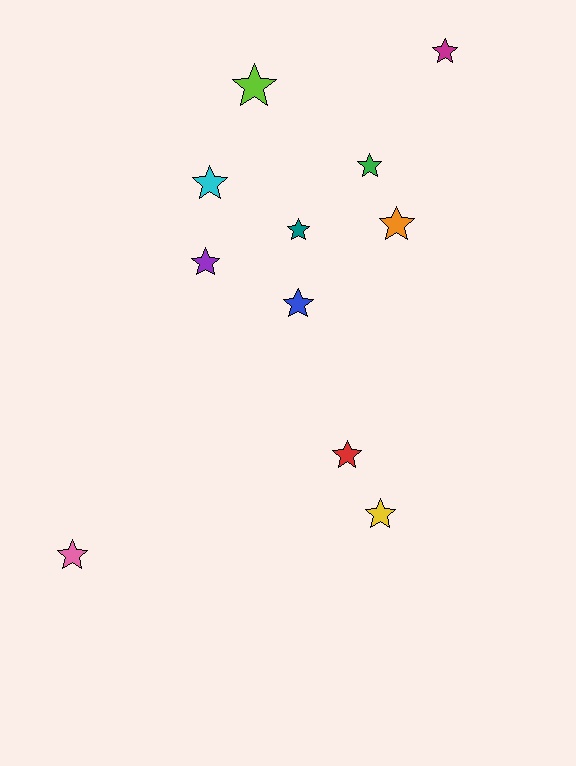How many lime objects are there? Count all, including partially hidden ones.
There is 1 lime object.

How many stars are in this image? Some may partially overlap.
There are 11 stars.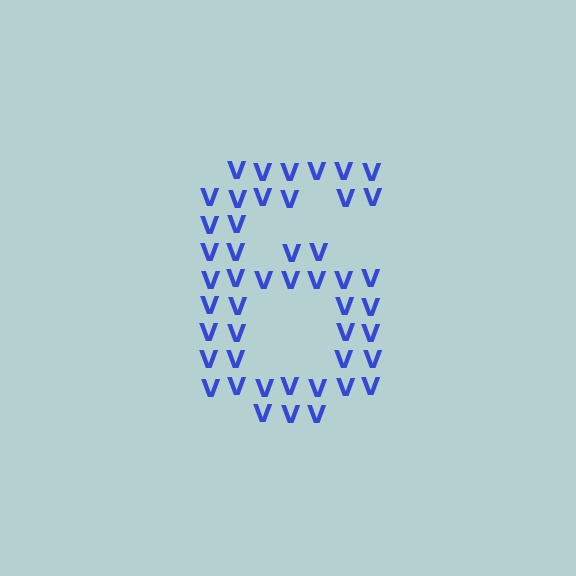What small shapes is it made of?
It is made of small letter V's.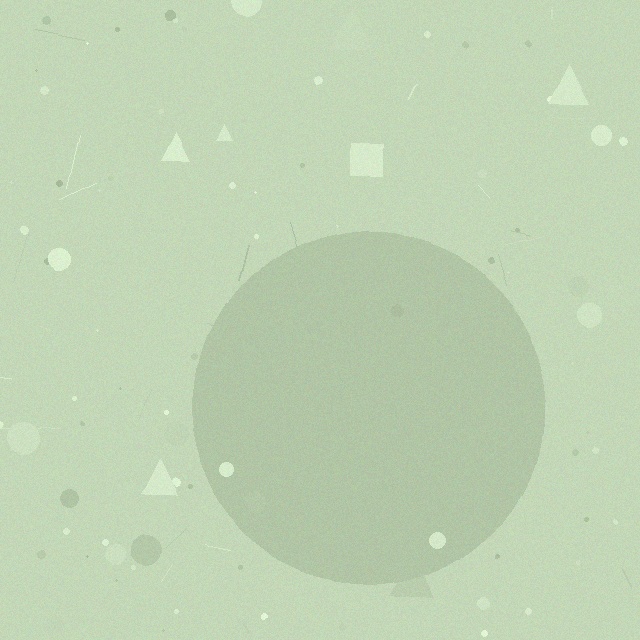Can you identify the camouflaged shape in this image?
The camouflaged shape is a circle.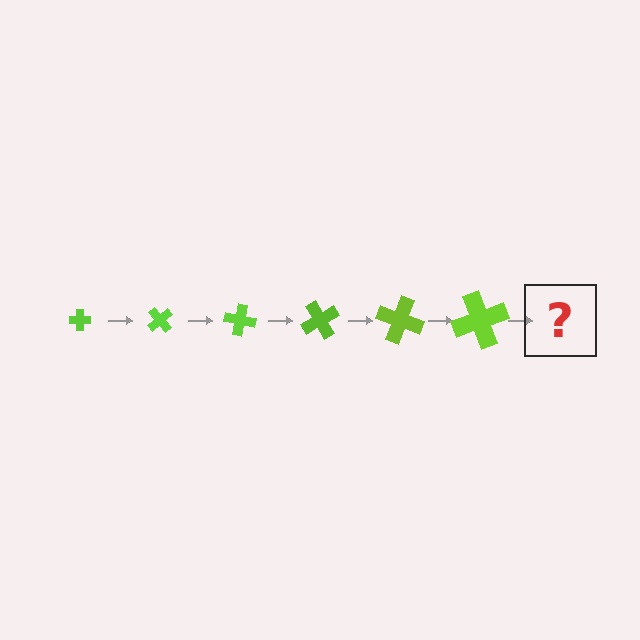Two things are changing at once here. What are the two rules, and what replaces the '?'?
The two rules are that the cross grows larger each step and it rotates 50 degrees each step. The '?' should be a cross, larger than the previous one and rotated 300 degrees from the start.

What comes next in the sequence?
The next element should be a cross, larger than the previous one and rotated 300 degrees from the start.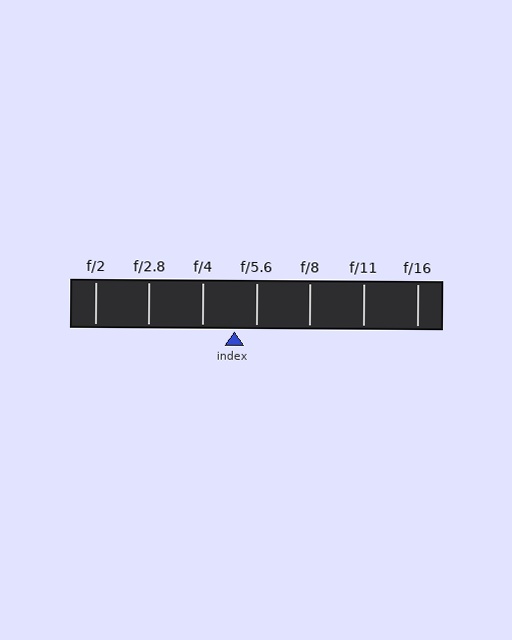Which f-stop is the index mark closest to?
The index mark is closest to f/5.6.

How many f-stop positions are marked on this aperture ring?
There are 7 f-stop positions marked.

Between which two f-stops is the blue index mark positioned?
The index mark is between f/4 and f/5.6.